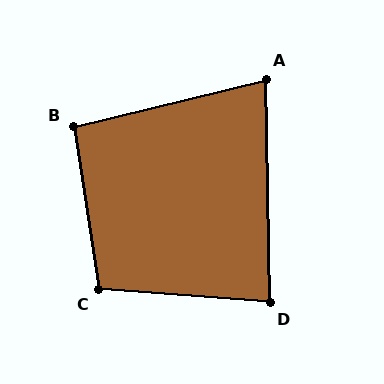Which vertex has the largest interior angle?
C, at approximately 103 degrees.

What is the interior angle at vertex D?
Approximately 85 degrees (acute).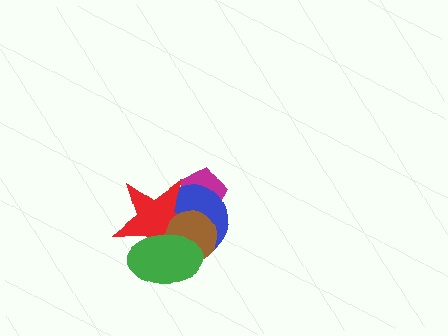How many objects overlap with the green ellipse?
3 objects overlap with the green ellipse.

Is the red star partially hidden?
Yes, it is partially covered by another shape.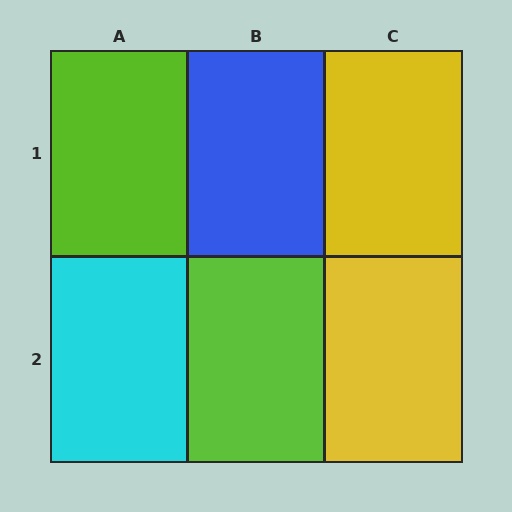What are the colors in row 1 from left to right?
Lime, blue, yellow.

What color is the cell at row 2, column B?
Lime.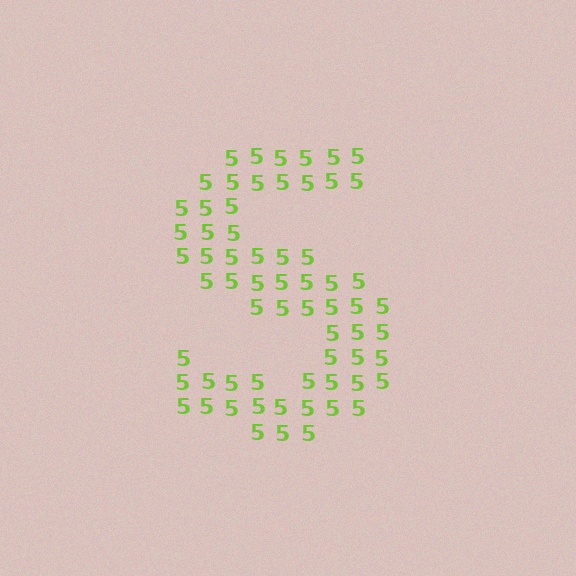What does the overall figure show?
The overall figure shows the letter S.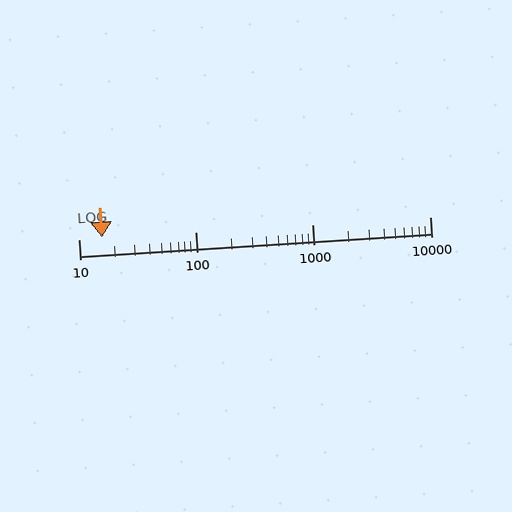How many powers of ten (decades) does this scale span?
The scale spans 3 decades, from 10 to 10000.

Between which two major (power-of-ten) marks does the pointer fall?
The pointer is between 10 and 100.